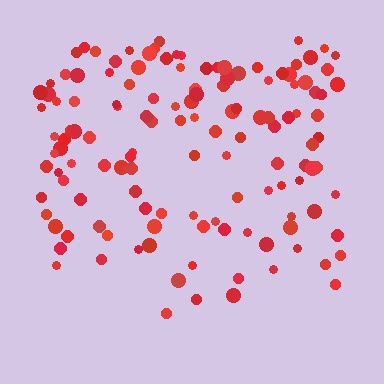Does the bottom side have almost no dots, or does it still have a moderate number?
Still a moderate number, just noticeably fewer than the top.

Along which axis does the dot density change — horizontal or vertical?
Vertical.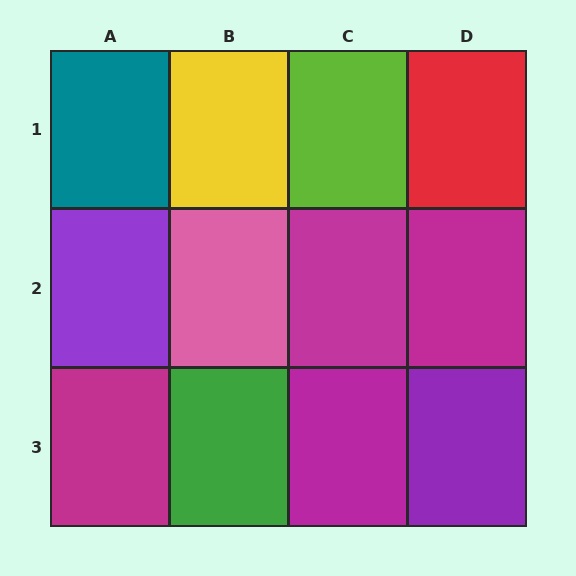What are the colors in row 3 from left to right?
Magenta, green, magenta, purple.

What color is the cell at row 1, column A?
Teal.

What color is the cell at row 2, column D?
Magenta.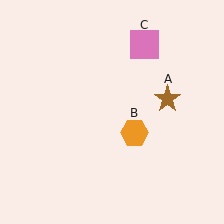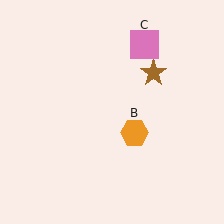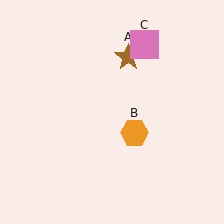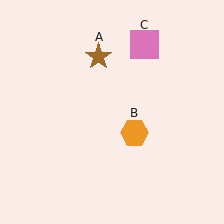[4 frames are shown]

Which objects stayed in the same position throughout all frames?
Orange hexagon (object B) and pink square (object C) remained stationary.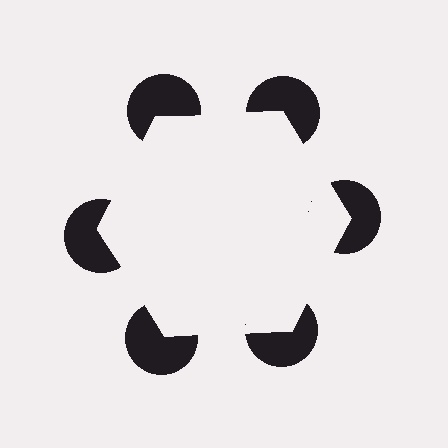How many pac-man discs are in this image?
There are 6 — one at each vertex of the illusory hexagon.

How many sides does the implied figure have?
6 sides.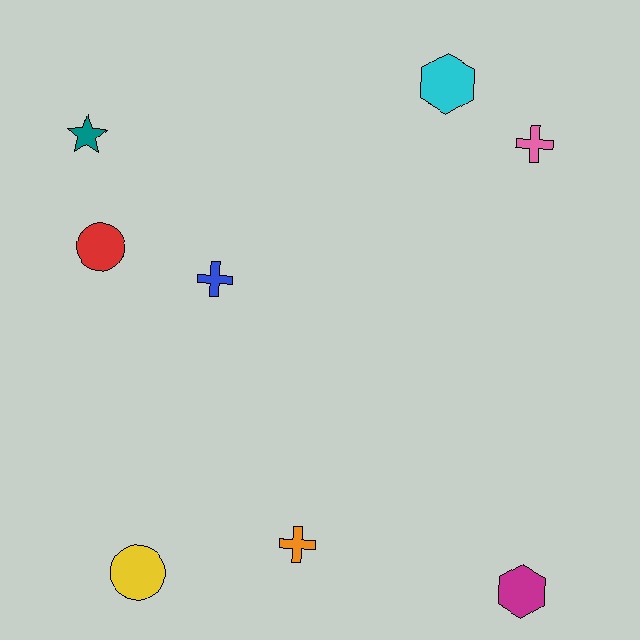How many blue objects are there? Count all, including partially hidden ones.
There is 1 blue object.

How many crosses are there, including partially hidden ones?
There are 3 crosses.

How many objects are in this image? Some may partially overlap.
There are 8 objects.